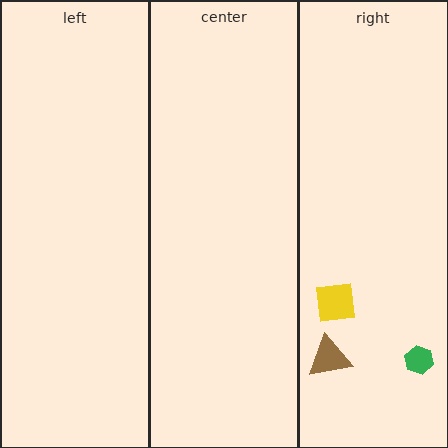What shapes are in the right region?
The brown triangle, the green hexagon, the yellow square.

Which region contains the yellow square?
The right region.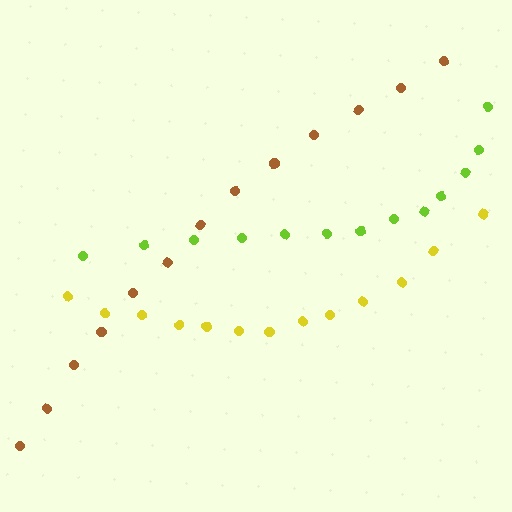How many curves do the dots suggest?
There are 3 distinct paths.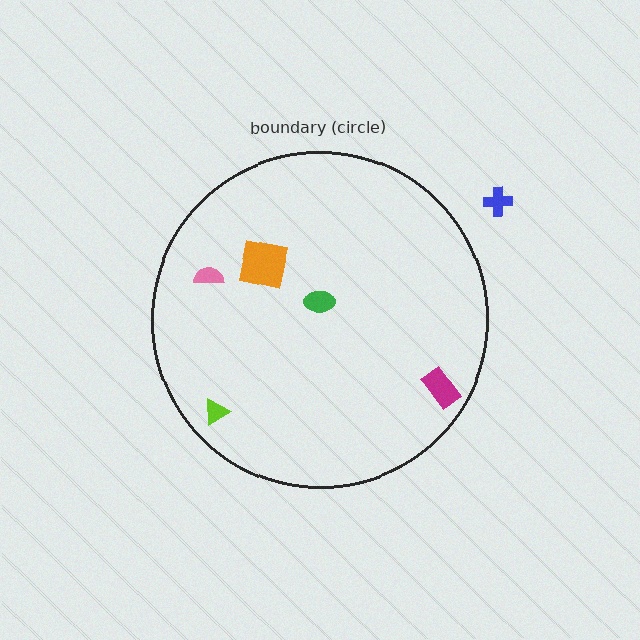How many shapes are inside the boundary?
5 inside, 1 outside.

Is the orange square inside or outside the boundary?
Inside.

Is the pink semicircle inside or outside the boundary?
Inside.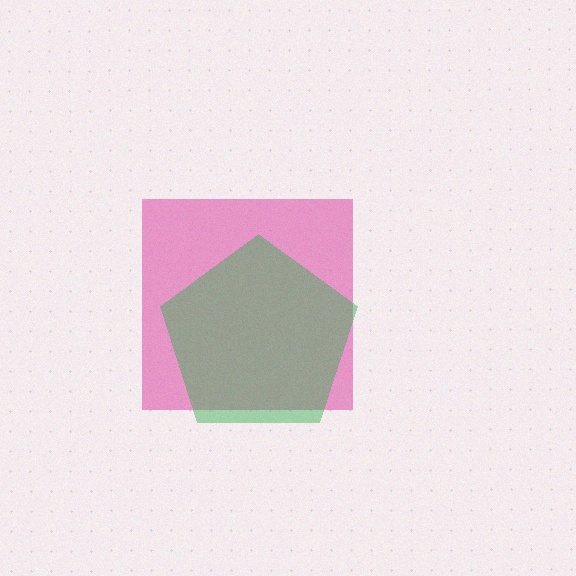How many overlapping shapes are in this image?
There are 2 overlapping shapes in the image.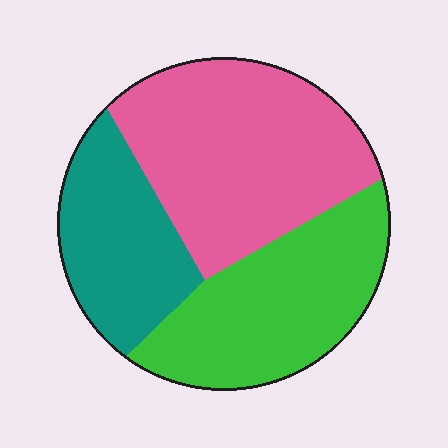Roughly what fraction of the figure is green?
Green takes up about one third (1/3) of the figure.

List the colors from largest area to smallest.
From largest to smallest: pink, green, teal.